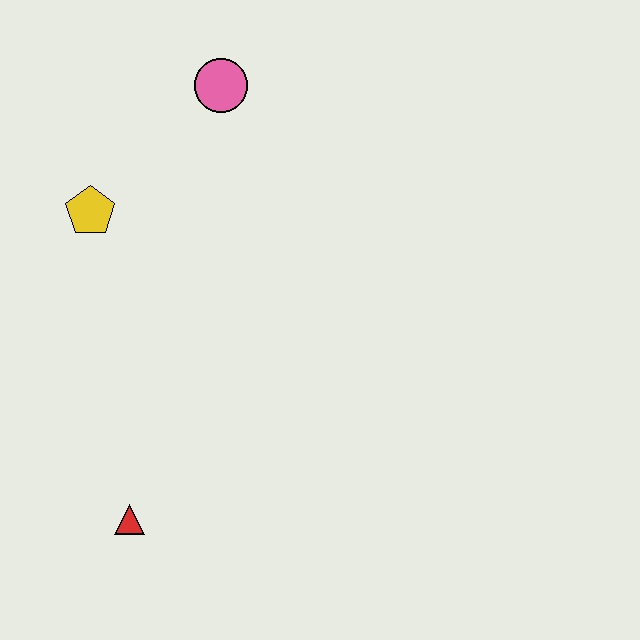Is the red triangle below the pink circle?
Yes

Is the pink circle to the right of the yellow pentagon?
Yes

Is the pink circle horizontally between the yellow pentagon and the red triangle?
No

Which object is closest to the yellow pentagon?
The pink circle is closest to the yellow pentagon.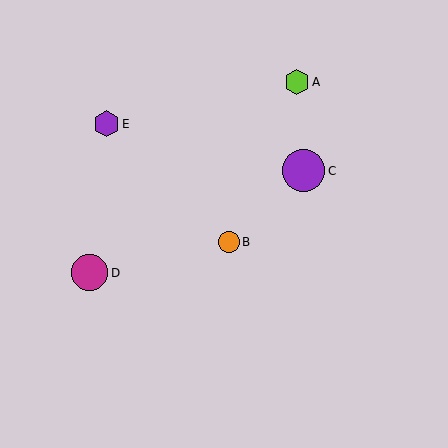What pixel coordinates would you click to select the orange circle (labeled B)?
Click at (229, 242) to select the orange circle B.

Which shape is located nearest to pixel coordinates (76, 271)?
The magenta circle (labeled D) at (90, 273) is nearest to that location.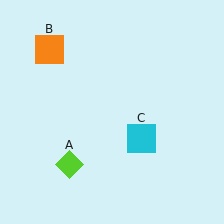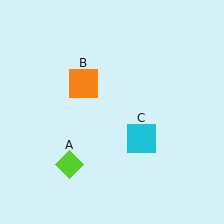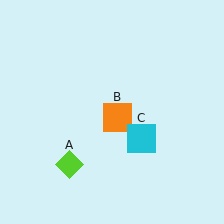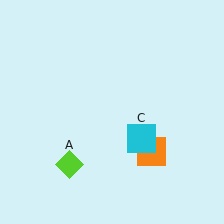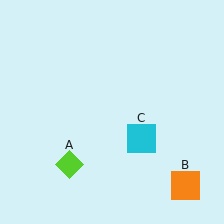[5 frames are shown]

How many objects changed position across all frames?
1 object changed position: orange square (object B).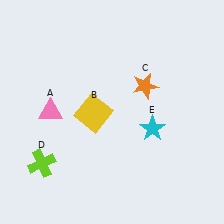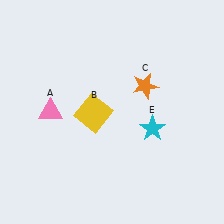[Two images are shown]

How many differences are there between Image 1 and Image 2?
There is 1 difference between the two images.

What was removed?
The lime cross (D) was removed in Image 2.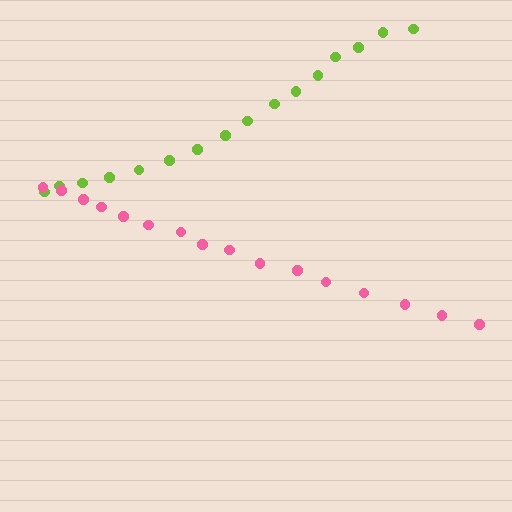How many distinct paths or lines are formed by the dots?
There are 2 distinct paths.